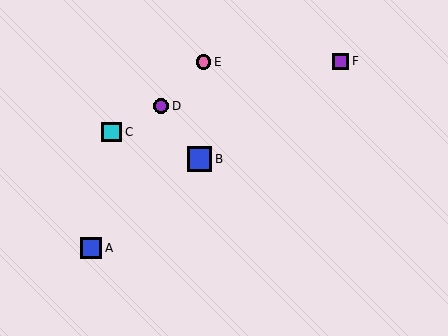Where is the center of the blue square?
The center of the blue square is at (91, 248).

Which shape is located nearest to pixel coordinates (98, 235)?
The blue square (labeled A) at (91, 248) is nearest to that location.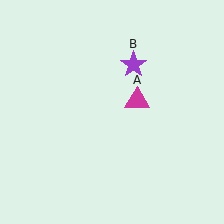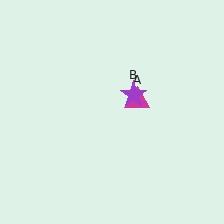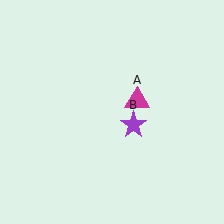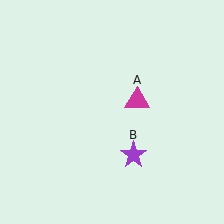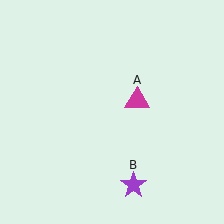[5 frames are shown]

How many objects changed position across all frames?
1 object changed position: purple star (object B).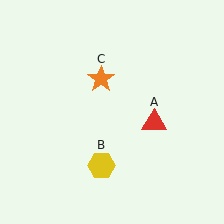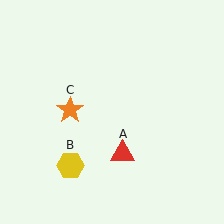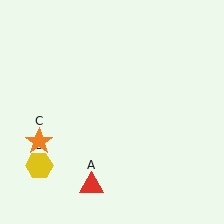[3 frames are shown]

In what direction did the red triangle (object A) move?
The red triangle (object A) moved down and to the left.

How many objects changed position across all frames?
3 objects changed position: red triangle (object A), yellow hexagon (object B), orange star (object C).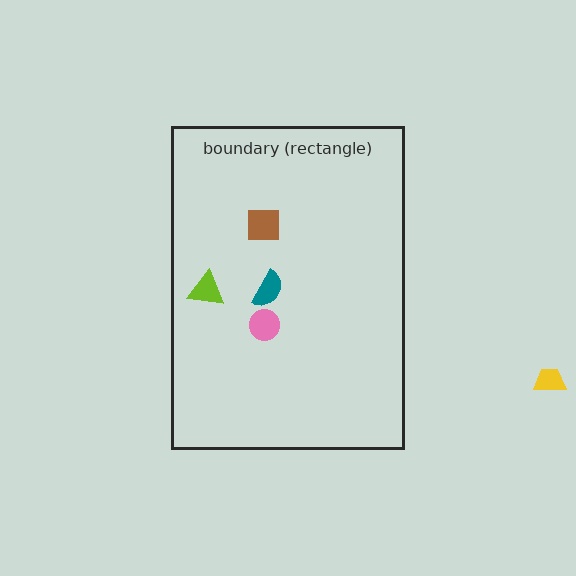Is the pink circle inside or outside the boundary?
Inside.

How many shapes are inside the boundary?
4 inside, 1 outside.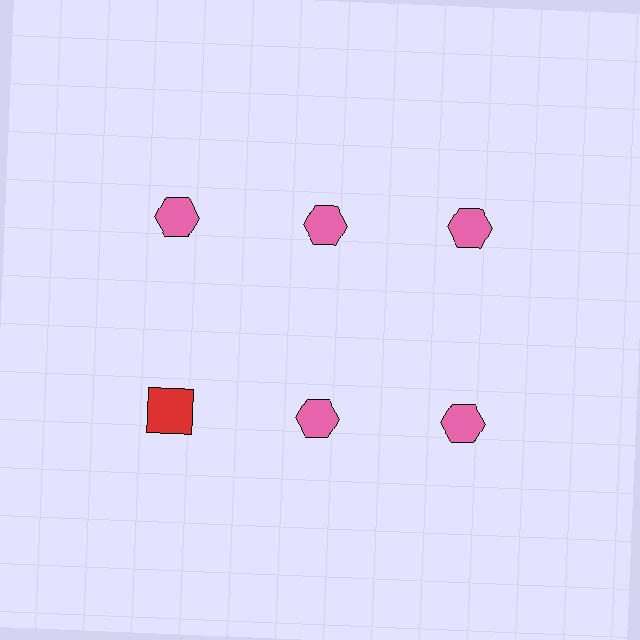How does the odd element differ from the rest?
It differs in both color (red instead of pink) and shape (square instead of hexagon).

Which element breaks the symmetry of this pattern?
The red square in the second row, leftmost column breaks the symmetry. All other shapes are pink hexagons.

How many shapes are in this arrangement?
There are 6 shapes arranged in a grid pattern.